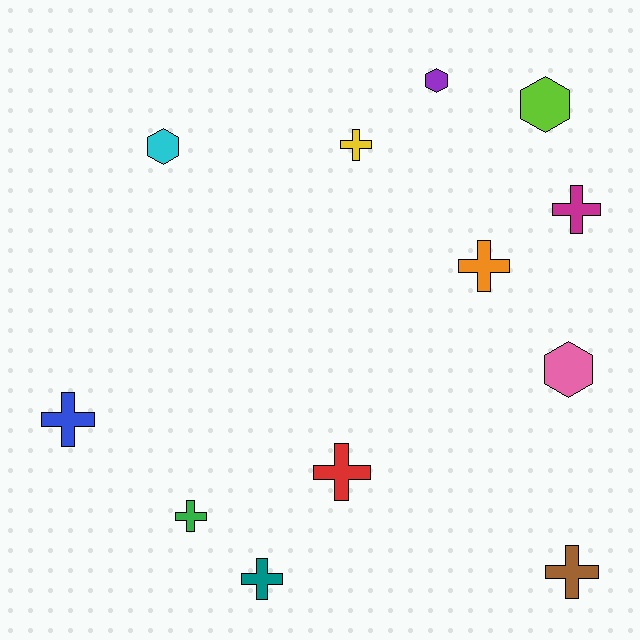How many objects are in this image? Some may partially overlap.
There are 12 objects.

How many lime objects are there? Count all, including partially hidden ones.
There is 1 lime object.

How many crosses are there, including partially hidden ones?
There are 8 crosses.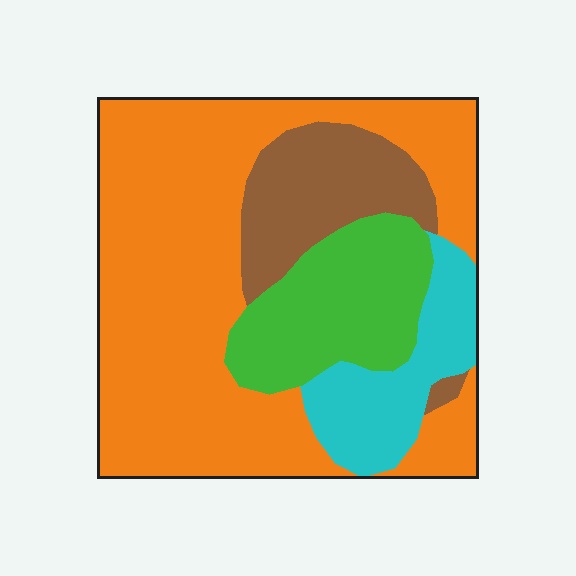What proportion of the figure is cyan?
Cyan takes up less than a quarter of the figure.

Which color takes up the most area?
Orange, at roughly 55%.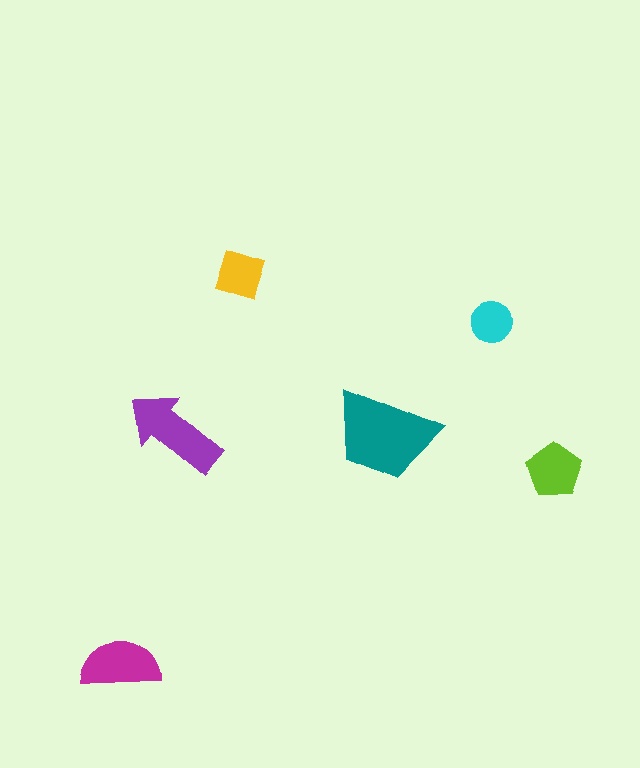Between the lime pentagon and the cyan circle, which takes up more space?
The lime pentagon.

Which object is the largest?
The teal trapezoid.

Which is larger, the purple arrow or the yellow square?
The purple arrow.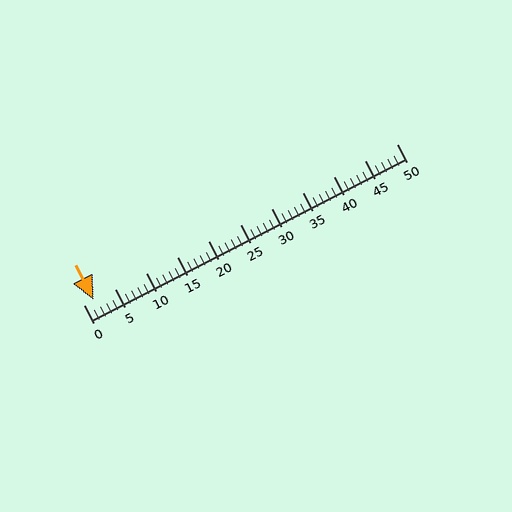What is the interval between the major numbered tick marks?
The major tick marks are spaced 5 units apart.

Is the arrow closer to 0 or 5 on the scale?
The arrow is closer to 0.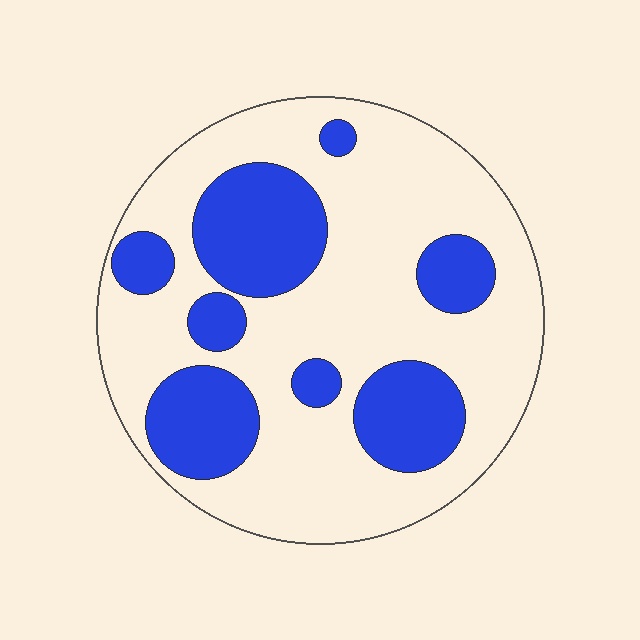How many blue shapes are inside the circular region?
8.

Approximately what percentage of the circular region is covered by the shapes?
Approximately 30%.